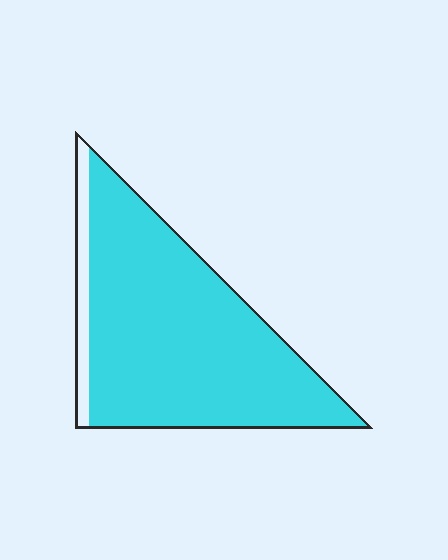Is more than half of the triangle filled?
Yes.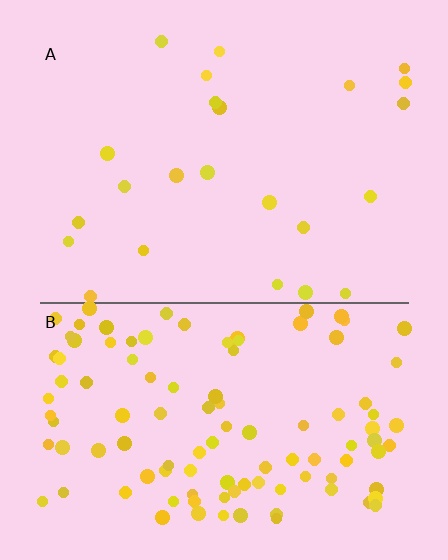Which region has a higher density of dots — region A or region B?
B (the bottom).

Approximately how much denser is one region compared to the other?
Approximately 4.6× — region B over region A.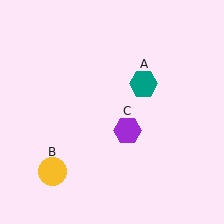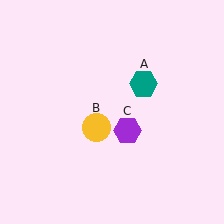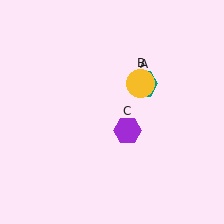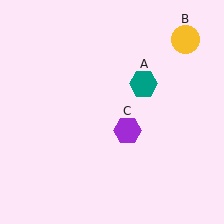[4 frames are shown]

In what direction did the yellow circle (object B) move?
The yellow circle (object B) moved up and to the right.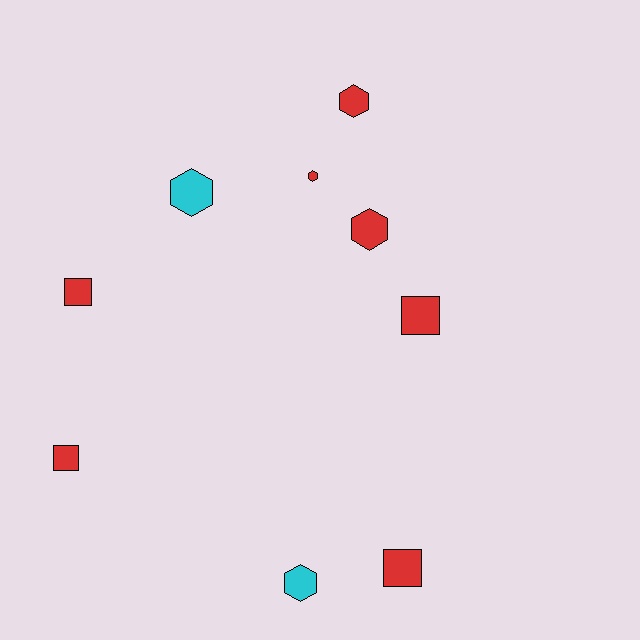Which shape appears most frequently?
Hexagon, with 5 objects.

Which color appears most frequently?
Red, with 7 objects.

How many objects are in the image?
There are 9 objects.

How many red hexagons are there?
There are 3 red hexagons.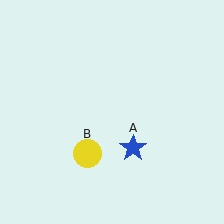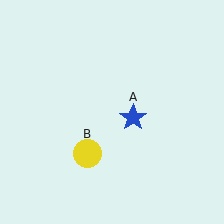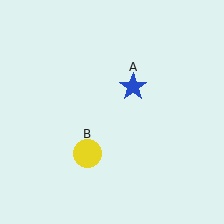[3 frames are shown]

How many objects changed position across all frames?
1 object changed position: blue star (object A).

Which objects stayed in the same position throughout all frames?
Yellow circle (object B) remained stationary.